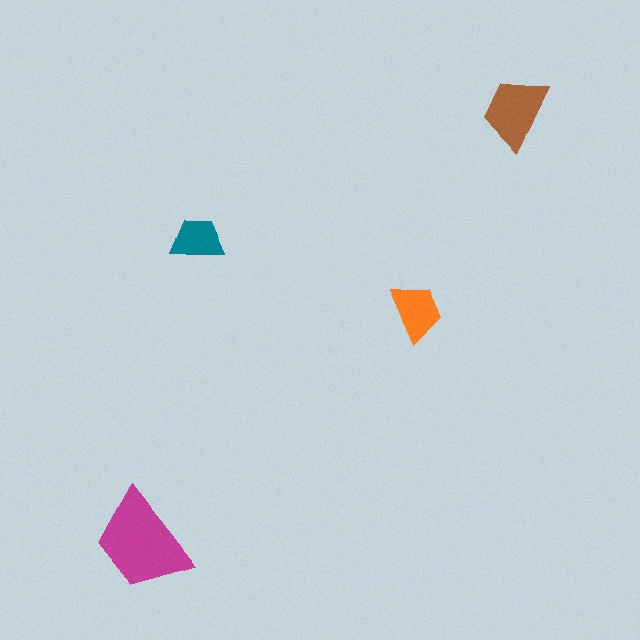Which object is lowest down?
The magenta trapezoid is bottommost.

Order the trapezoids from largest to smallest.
the magenta one, the brown one, the orange one, the teal one.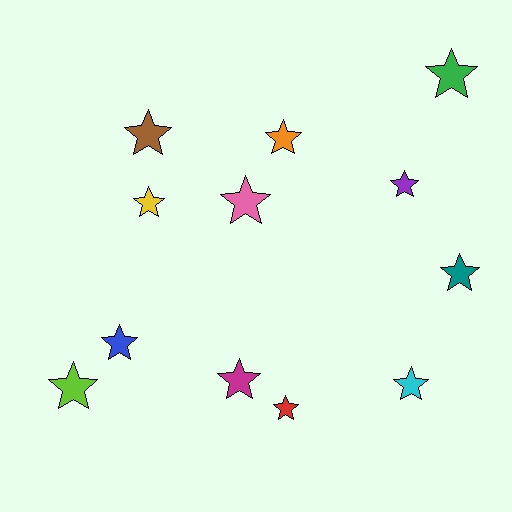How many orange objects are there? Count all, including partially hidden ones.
There is 1 orange object.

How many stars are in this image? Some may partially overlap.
There are 12 stars.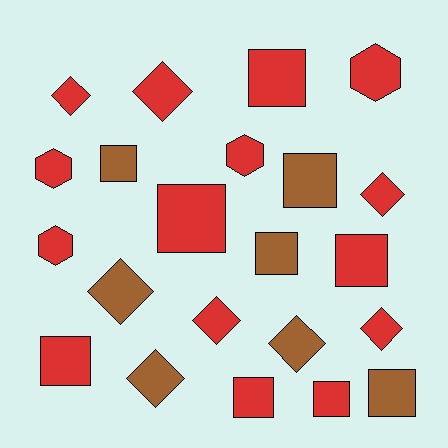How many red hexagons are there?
There are 4 red hexagons.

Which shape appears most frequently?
Square, with 10 objects.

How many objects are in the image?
There are 22 objects.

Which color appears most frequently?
Red, with 15 objects.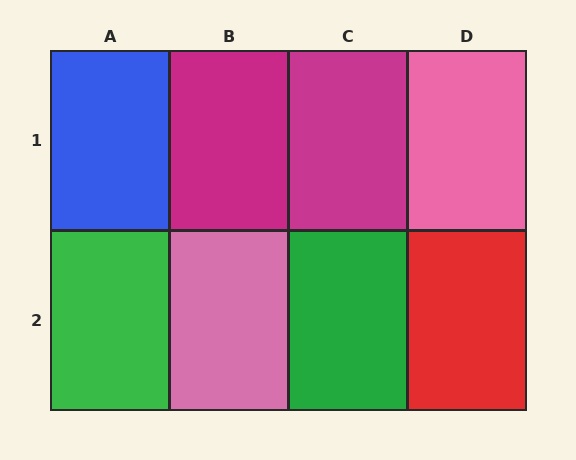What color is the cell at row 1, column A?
Blue.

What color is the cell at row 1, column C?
Magenta.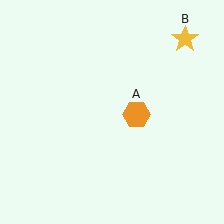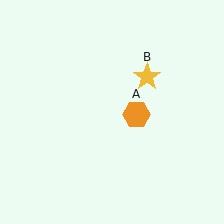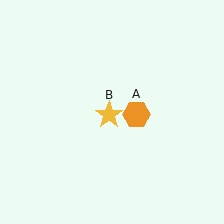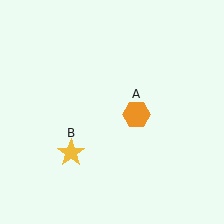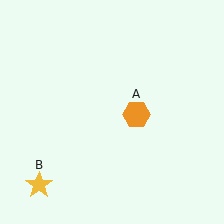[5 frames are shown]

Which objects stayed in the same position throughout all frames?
Orange hexagon (object A) remained stationary.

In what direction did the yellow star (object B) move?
The yellow star (object B) moved down and to the left.